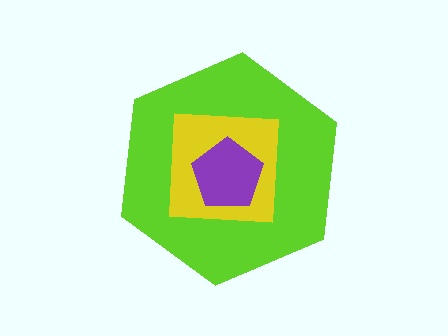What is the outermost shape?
The lime hexagon.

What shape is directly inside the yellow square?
The purple pentagon.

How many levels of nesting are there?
3.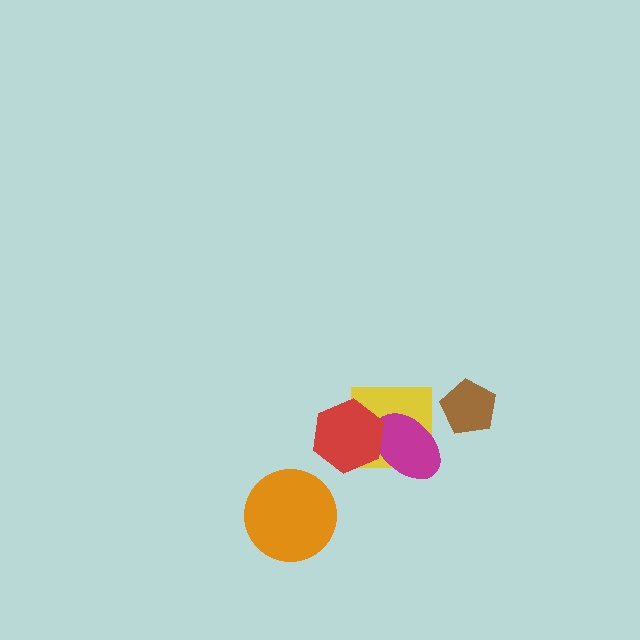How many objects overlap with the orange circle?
0 objects overlap with the orange circle.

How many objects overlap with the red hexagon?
2 objects overlap with the red hexagon.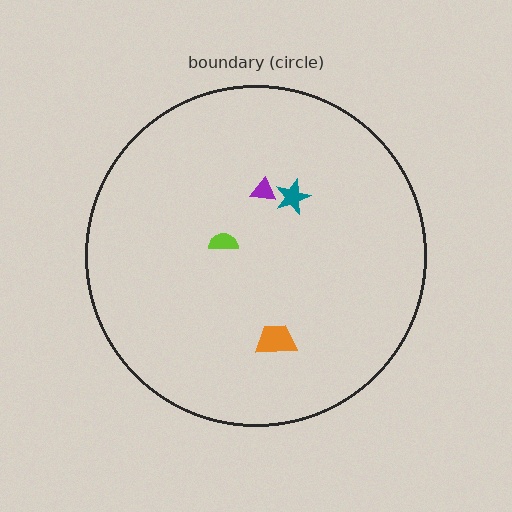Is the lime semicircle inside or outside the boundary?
Inside.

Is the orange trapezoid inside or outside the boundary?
Inside.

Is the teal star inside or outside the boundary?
Inside.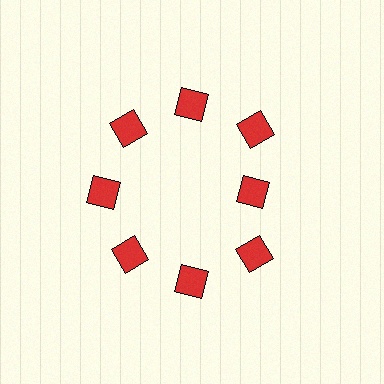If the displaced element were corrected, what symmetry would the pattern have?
It would have 8-fold rotational symmetry — the pattern would map onto itself every 45 degrees.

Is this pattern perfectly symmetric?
No. The 8 red diamonds are arranged in a ring, but one element near the 3 o'clock position is pulled inward toward the center, breaking the 8-fold rotational symmetry.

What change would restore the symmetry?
The symmetry would be restored by moving it outward, back onto the ring so that all 8 diamonds sit at equal angles and equal distance from the center.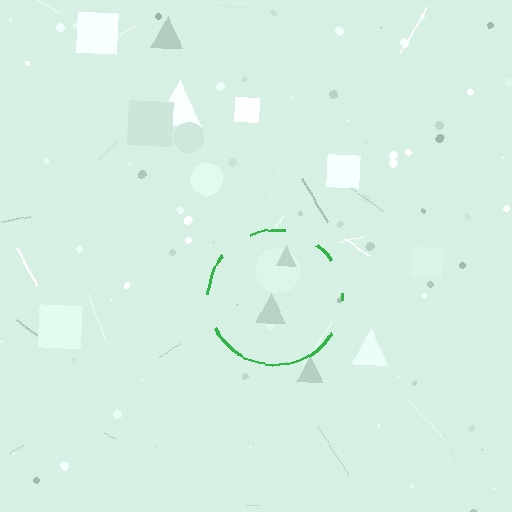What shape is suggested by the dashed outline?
The dashed outline suggests a circle.